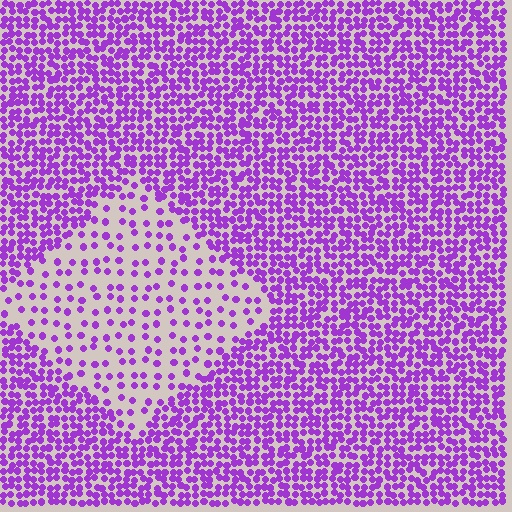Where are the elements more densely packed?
The elements are more densely packed outside the diamond boundary.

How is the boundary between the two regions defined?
The boundary is defined by a change in element density (approximately 2.8x ratio). All elements are the same color, size, and shape.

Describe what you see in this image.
The image contains small purple elements arranged at two different densities. A diamond-shaped region is visible where the elements are less densely packed than the surrounding area.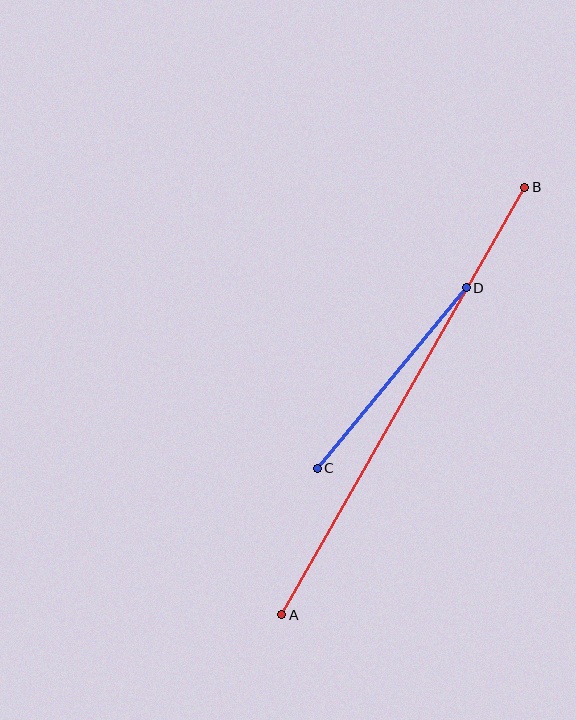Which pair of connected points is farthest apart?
Points A and B are farthest apart.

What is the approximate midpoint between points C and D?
The midpoint is at approximately (392, 378) pixels.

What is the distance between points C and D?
The distance is approximately 234 pixels.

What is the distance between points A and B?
The distance is approximately 492 pixels.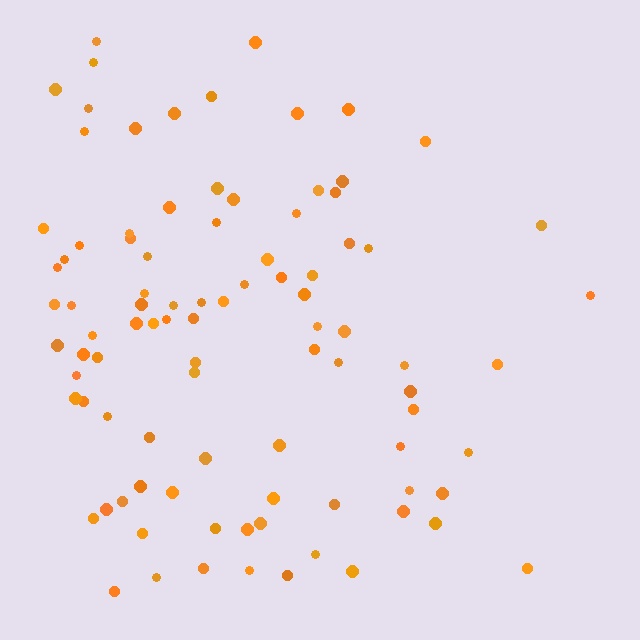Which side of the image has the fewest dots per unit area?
The right.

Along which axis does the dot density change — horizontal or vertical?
Horizontal.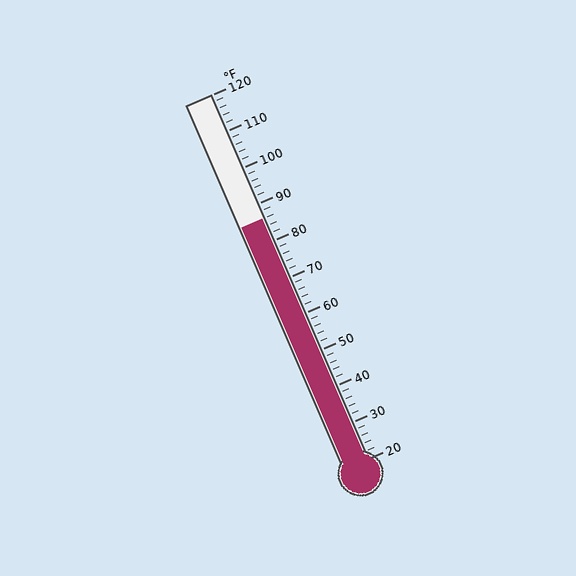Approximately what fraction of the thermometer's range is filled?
The thermometer is filled to approximately 65% of its range.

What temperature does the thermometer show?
The thermometer shows approximately 86°F.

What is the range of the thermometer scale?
The thermometer scale ranges from 20°F to 120°F.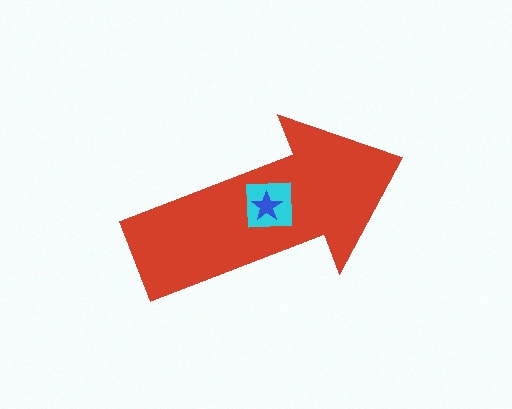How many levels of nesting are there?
3.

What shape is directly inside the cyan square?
The blue star.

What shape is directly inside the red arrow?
The cyan square.